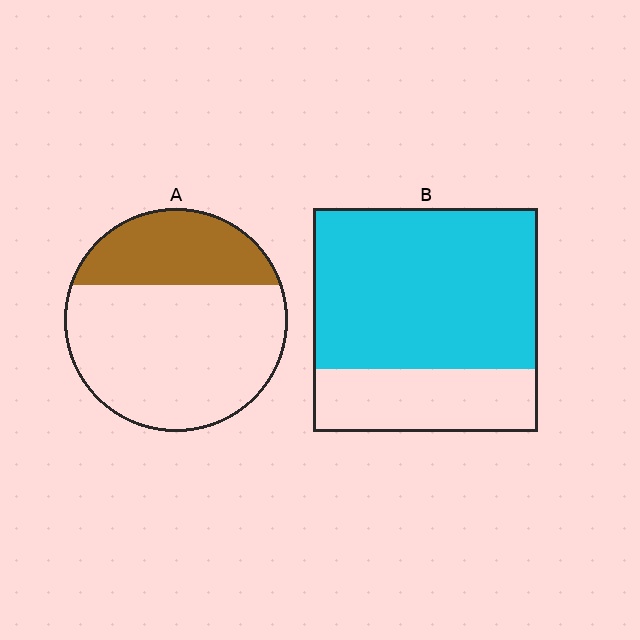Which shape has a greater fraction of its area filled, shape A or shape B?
Shape B.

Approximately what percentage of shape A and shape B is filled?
A is approximately 30% and B is approximately 70%.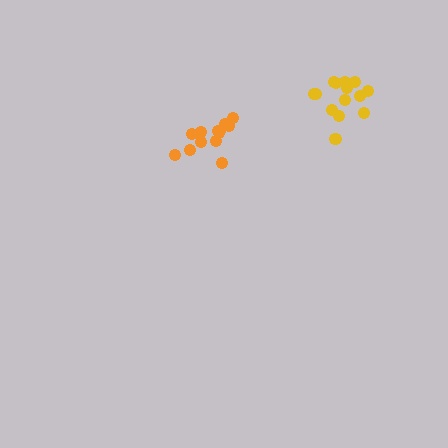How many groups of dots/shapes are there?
There are 2 groups.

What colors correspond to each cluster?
The clusters are colored: yellow, orange.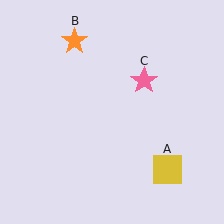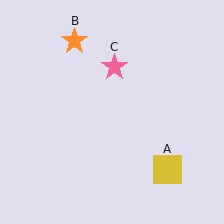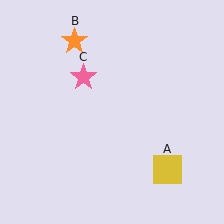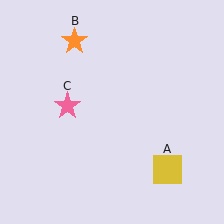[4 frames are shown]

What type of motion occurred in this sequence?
The pink star (object C) rotated counterclockwise around the center of the scene.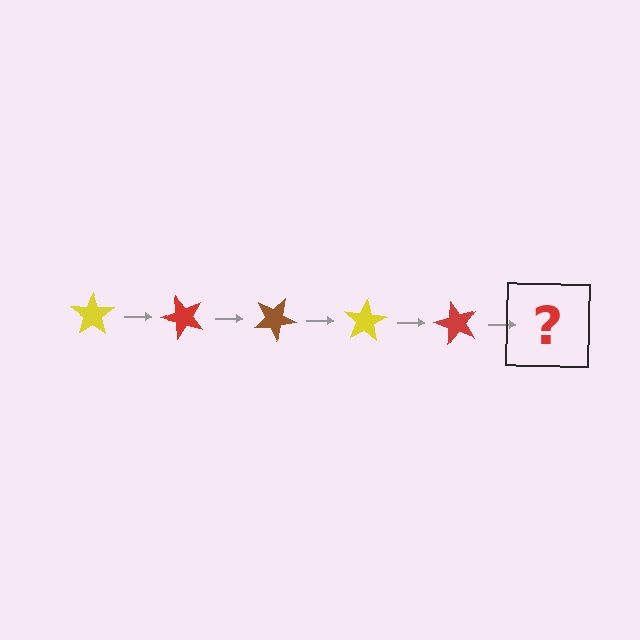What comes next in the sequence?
The next element should be a brown star, rotated 250 degrees from the start.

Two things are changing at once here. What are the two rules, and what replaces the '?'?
The two rules are that it rotates 50 degrees each step and the color cycles through yellow, red, and brown. The '?' should be a brown star, rotated 250 degrees from the start.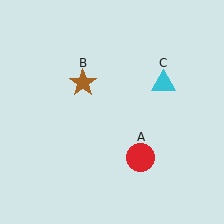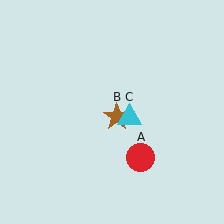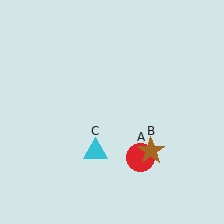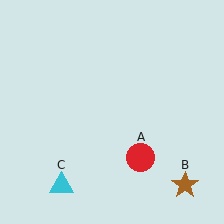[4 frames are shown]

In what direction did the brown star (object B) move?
The brown star (object B) moved down and to the right.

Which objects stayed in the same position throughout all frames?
Red circle (object A) remained stationary.